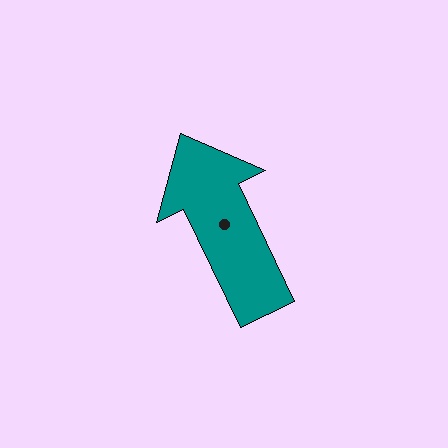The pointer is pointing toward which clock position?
Roughly 11 o'clock.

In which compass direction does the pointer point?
Northwest.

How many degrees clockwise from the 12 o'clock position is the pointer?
Approximately 334 degrees.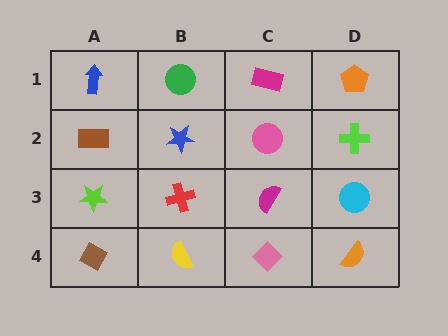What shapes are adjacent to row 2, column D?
An orange pentagon (row 1, column D), a cyan circle (row 3, column D), a pink circle (row 2, column C).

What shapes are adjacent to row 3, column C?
A pink circle (row 2, column C), a pink diamond (row 4, column C), a red cross (row 3, column B), a cyan circle (row 3, column D).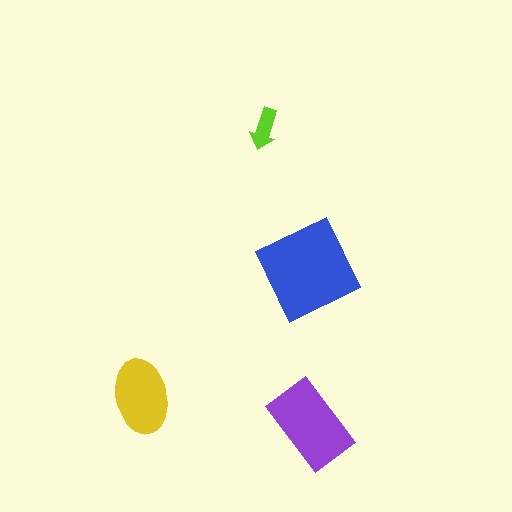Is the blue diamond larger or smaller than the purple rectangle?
Larger.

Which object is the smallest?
The lime arrow.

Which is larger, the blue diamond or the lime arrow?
The blue diamond.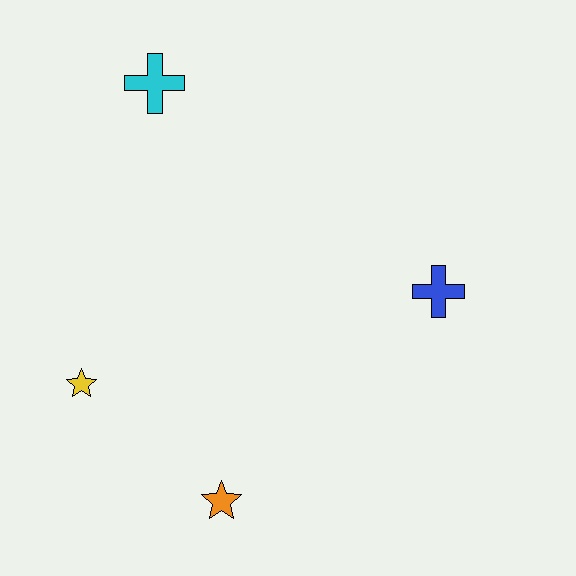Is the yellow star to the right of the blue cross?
No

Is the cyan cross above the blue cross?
Yes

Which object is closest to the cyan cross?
The yellow star is closest to the cyan cross.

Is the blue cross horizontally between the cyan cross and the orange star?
No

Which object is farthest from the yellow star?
The blue cross is farthest from the yellow star.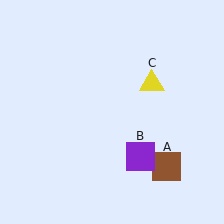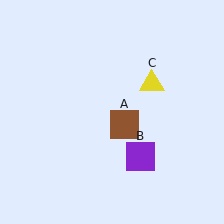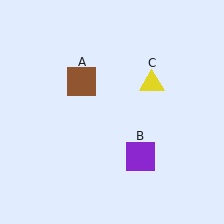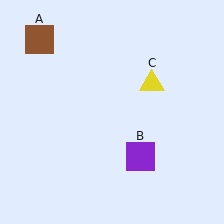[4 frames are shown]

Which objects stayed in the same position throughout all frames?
Purple square (object B) and yellow triangle (object C) remained stationary.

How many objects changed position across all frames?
1 object changed position: brown square (object A).